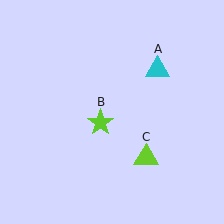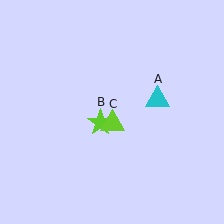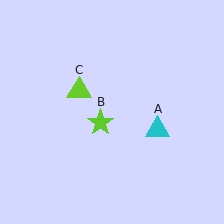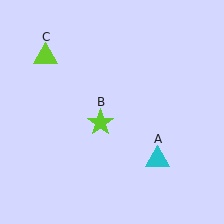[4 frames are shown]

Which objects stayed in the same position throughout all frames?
Lime star (object B) remained stationary.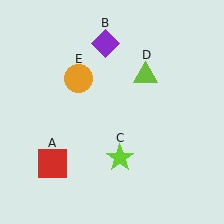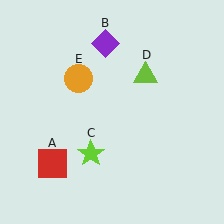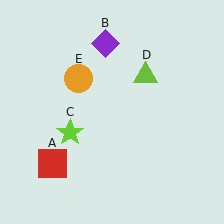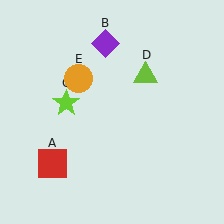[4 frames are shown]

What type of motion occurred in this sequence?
The lime star (object C) rotated clockwise around the center of the scene.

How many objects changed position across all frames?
1 object changed position: lime star (object C).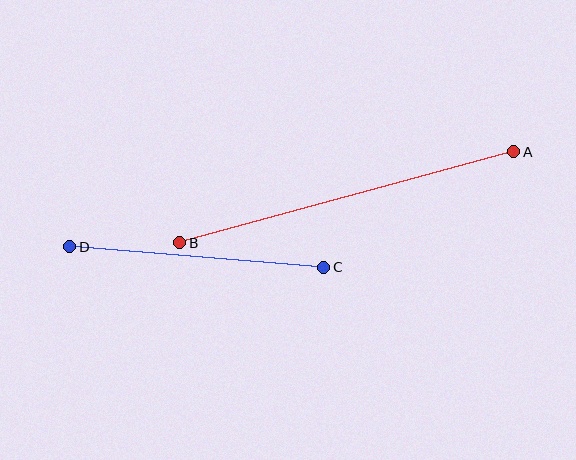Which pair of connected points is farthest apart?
Points A and B are farthest apart.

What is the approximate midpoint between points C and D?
The midpoint is at approximately (197, 257) pixels.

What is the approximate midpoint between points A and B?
The midpoint is at approximately (347, 197) pixels.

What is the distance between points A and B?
The distance is approximately 346 pixels.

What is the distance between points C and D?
The distance is approximately 255 pixels.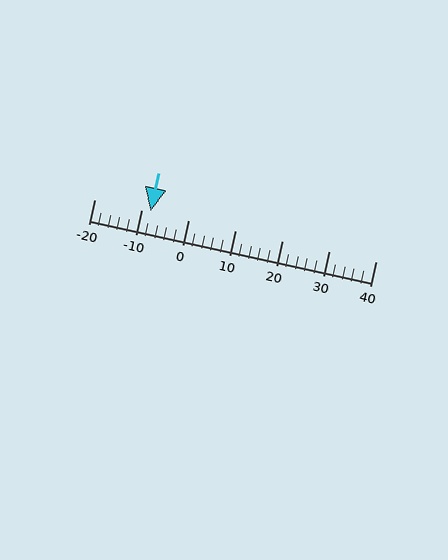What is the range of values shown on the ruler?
The ruler shows values from -20 to 40.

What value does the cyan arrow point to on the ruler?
The cyan arrow points to approximately -8.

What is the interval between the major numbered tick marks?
The major tick marks are spaced 10 units apart.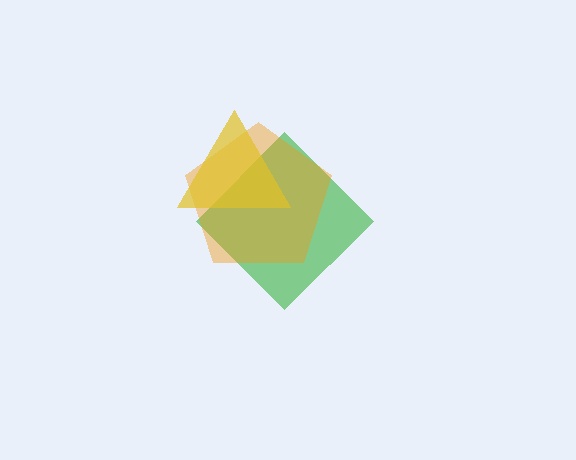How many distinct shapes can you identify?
There are 3 distinct shapes: a green diamond, an orange pentagon, a yellow triangle.